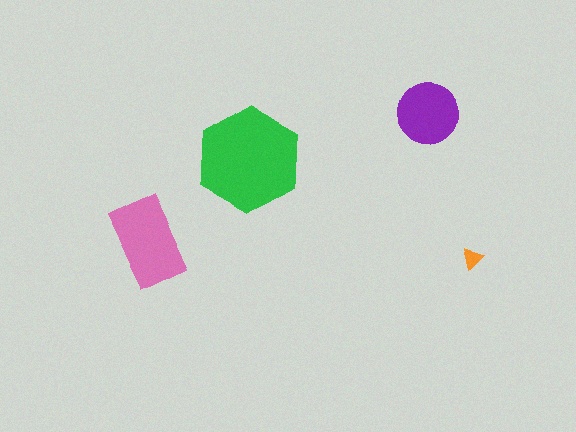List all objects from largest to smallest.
The green hexagon, the pink rectangle, the purple circle, the orange triangle.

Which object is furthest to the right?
The orange triangle is rightmost.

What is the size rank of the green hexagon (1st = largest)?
1st.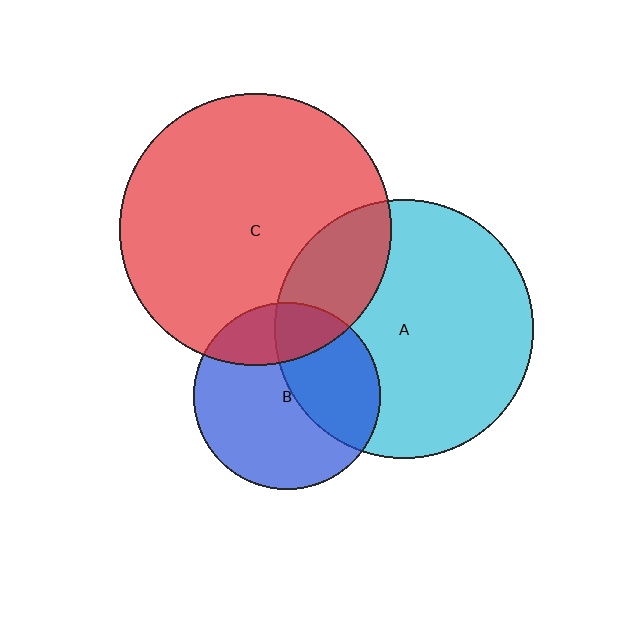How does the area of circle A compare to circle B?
Approximately 1.9 times.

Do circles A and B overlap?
Yes.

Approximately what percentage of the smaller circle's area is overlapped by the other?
Approximately 40%.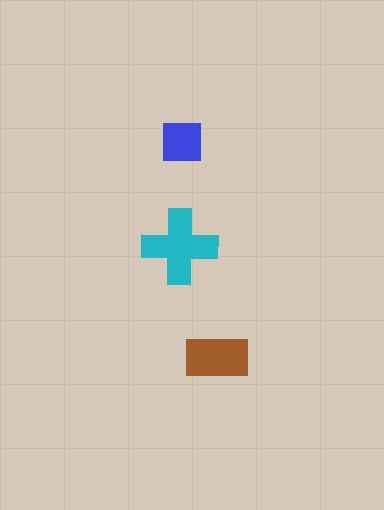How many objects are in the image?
There are 3 objects in the image.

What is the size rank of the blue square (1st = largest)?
3rd.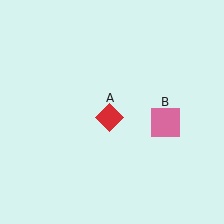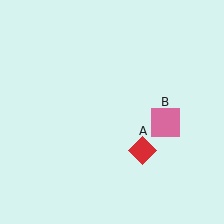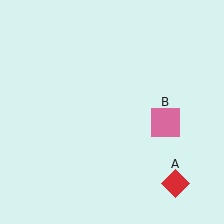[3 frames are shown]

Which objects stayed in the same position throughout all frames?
Pink square (object B) remained stationary.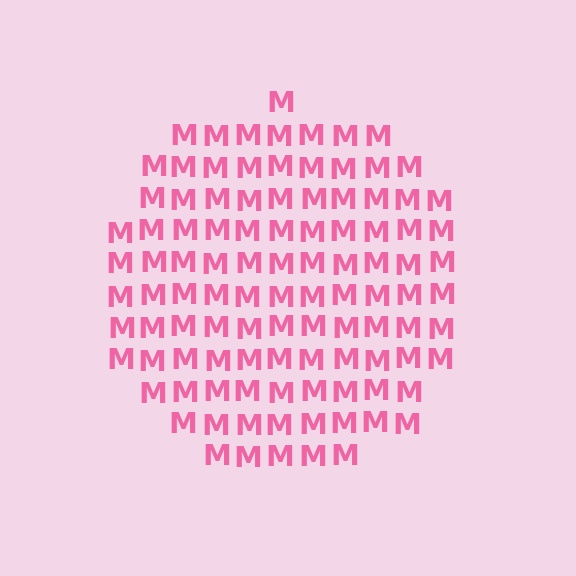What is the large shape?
The large shape is a circle.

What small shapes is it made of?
It is made of small letter M's.